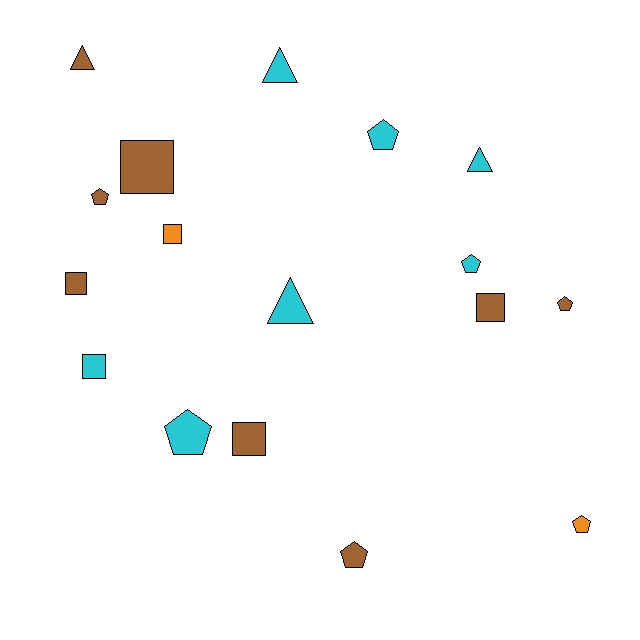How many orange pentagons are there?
There is 1 orange pentagon.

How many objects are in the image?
There are 17 objects.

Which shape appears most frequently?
Pentagon, with 7 objects.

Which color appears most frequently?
Brown, with 8 objects.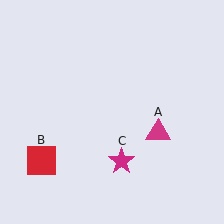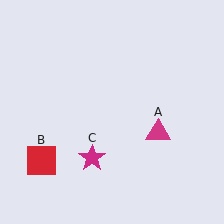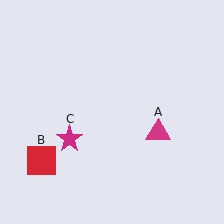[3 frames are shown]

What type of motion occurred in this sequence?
The magenta star (object C) rotated clockwise around the center of the scene.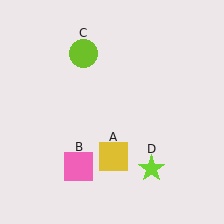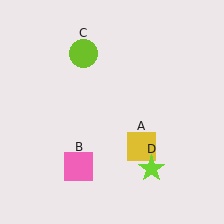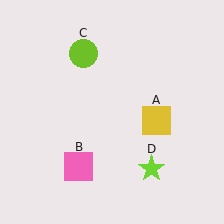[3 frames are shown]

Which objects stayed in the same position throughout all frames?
Pink square (object B) and lime circle (object C) and lime star (object D) remained stationary.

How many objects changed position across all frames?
1 object changed position: yellow square (object A).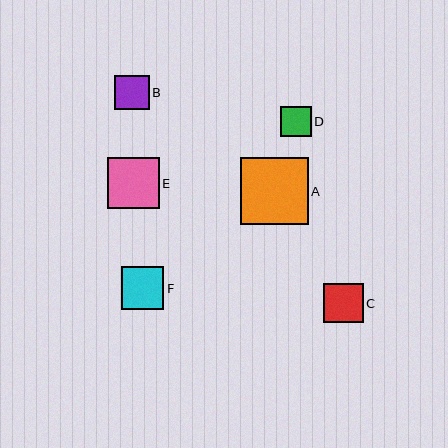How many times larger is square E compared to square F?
Square E is approximately 1.2 times the size of square F.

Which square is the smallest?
Square D is the smallest with a size of approximately 30 pixels.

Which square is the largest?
Square A is the largest with a size of approximately 68 pixels.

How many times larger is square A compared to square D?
Square A is approximately 2.2 times the size of square D.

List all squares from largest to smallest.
From largest to smallest: A, E, F, C, B, D.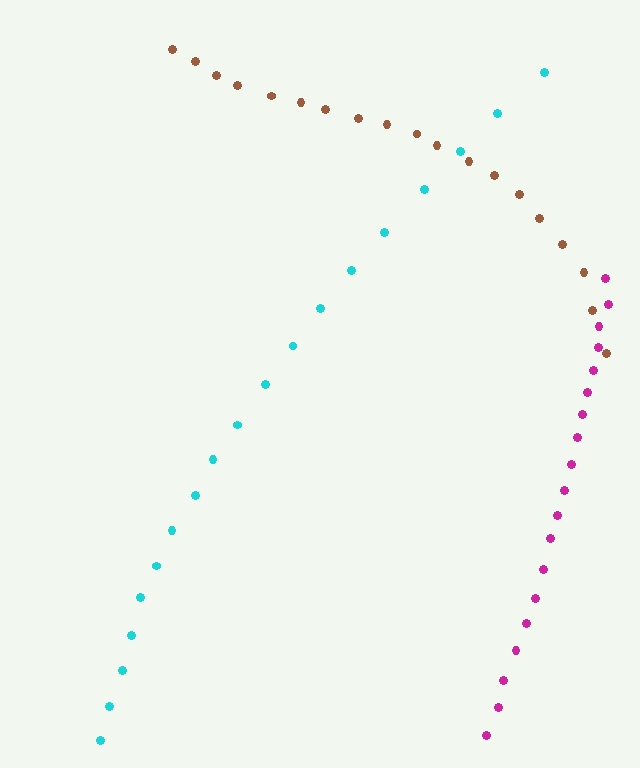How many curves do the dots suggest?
There are 3 distinct paths.